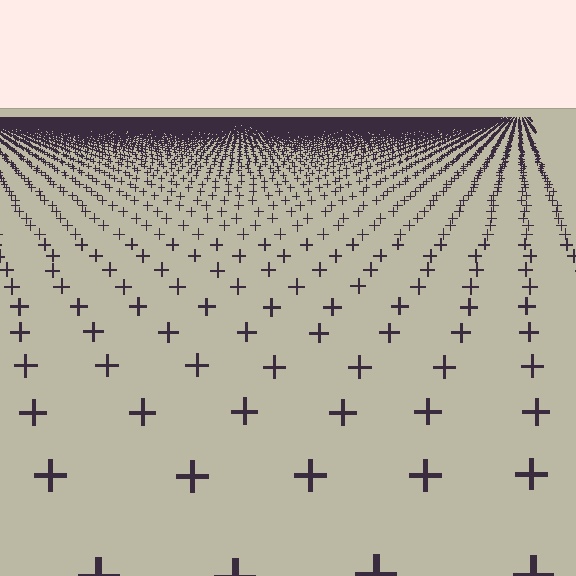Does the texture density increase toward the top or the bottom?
Density increases toward the top.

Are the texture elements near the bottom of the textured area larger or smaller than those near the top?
Larger. Near the bottom, elements are closer to the viewer and appear at a bigger on-screen size.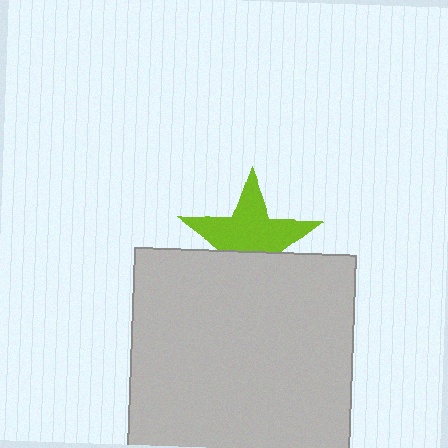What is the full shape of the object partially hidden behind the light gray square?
The partially hidden object is a lime star.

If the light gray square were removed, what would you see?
You would see the complete lime star.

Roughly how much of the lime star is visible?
About half of it is visible (roughly 63%).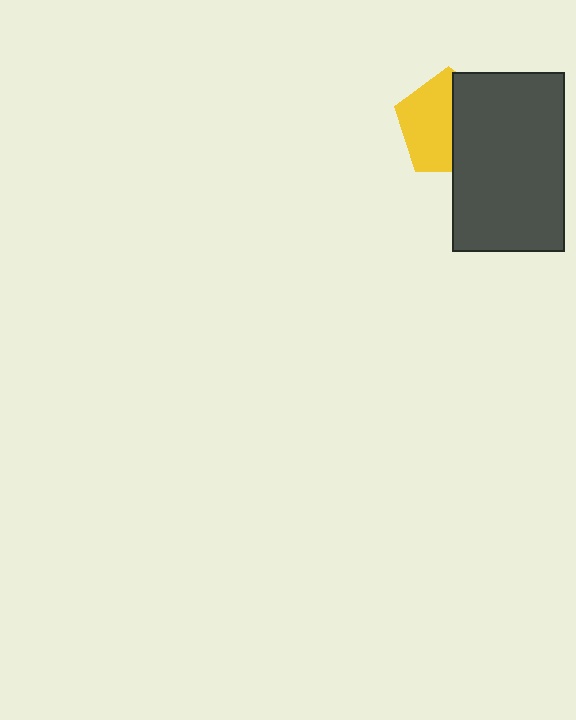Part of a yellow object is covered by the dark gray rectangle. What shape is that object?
It is a pentagon.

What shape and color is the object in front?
The object in front is a dark gray rectangle.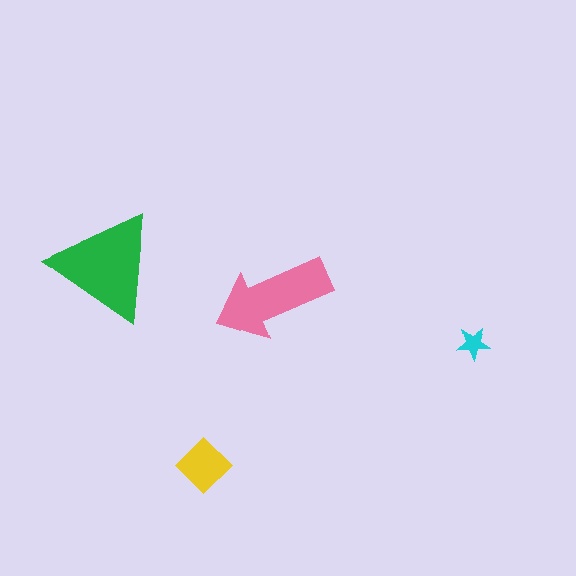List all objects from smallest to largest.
The cyan star, the yellow diamond, the pink arrow, the green triangle.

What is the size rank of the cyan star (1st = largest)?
4th.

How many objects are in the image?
There are 4 objects in the image.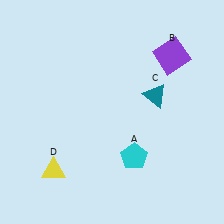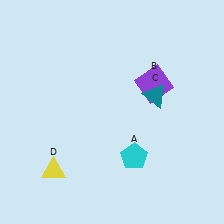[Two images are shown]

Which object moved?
The purple square (B) moved down.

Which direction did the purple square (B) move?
The purple square (B) moved down.